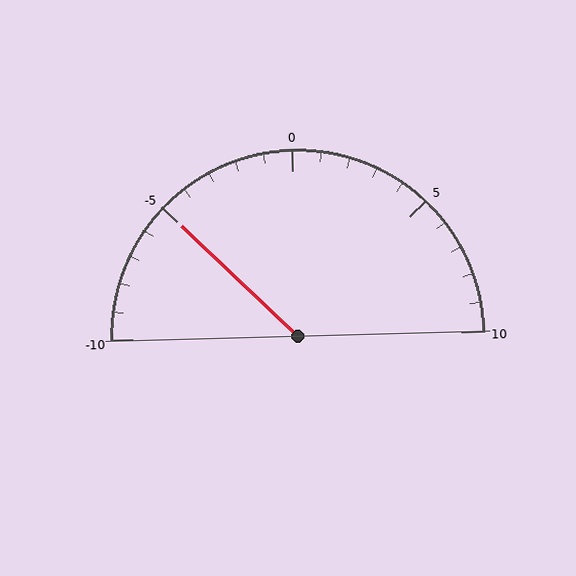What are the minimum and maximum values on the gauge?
The gauge ranges from -10 to 10.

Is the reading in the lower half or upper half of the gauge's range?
The reading is in the lower half of the range (-10 to 10).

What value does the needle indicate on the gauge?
The needle indicates approximately -5.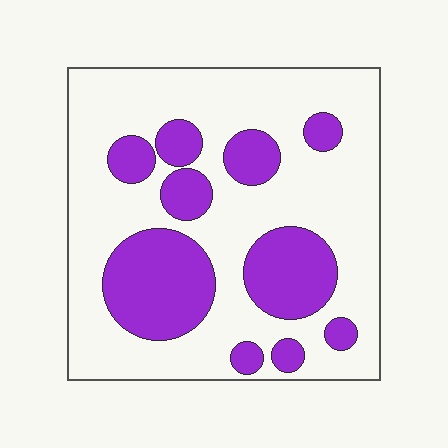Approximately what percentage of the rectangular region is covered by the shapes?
Approximately 30%.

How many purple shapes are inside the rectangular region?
10.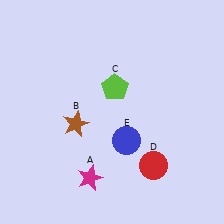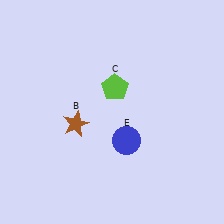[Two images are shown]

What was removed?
The magenta star (A), the red circle (D) were removed in Image 2.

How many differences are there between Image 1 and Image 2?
There are 2 differences between the two images.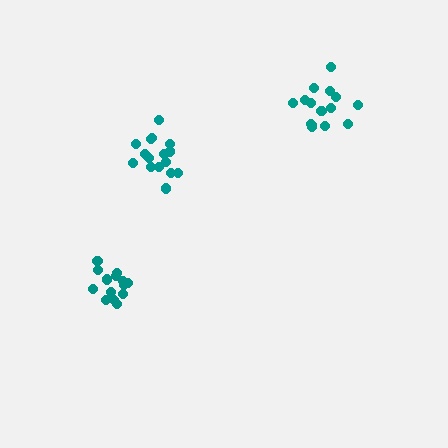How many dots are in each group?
Group 1: 15 dots, Group 2: 14 dots, Group 3: 16 dots (45 total).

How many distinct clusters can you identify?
There are 3 distinct clusters.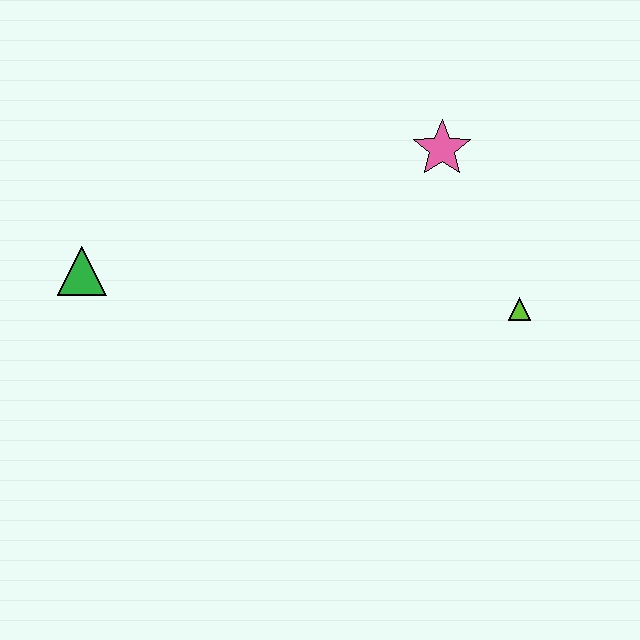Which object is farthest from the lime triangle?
The green triangle is farthest from the lime triangle.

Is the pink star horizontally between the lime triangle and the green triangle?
Yes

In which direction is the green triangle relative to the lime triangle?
The green triangle is to the left of the lime triangle.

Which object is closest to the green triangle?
The pink star is closest to the green triangle.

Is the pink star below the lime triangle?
No